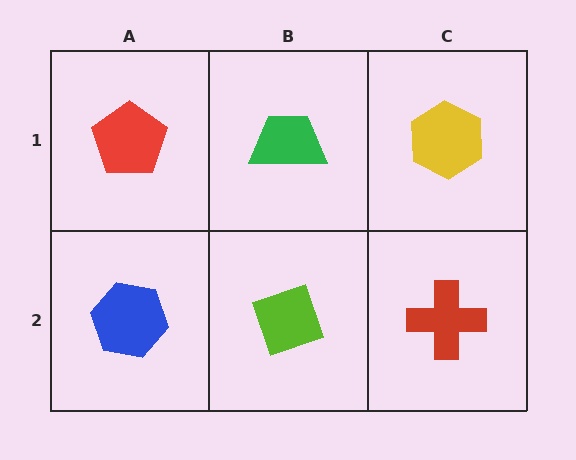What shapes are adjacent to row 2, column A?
A red pentagon (row 1, column A), a lime diamond (row 2, column B).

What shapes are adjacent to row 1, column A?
A blue hexagon (row 2, column A), a green trapezoid (row 1, column B).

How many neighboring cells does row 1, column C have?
2.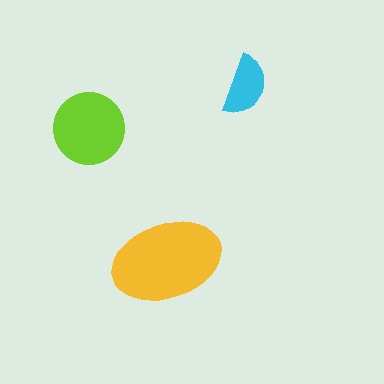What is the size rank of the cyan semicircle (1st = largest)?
3rd.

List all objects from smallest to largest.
The cyan semicircle, the lime circle, the yellow ellipse.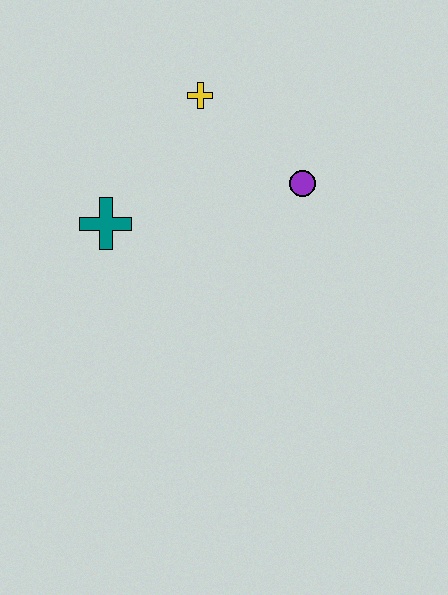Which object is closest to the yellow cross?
The purple circle is closest to the yellow cross.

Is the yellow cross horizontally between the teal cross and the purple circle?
Yes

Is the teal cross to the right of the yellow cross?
No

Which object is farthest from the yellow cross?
The teal cross is farthest from the yellow cross.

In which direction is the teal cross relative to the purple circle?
The teal cross is to the left of the purple circle.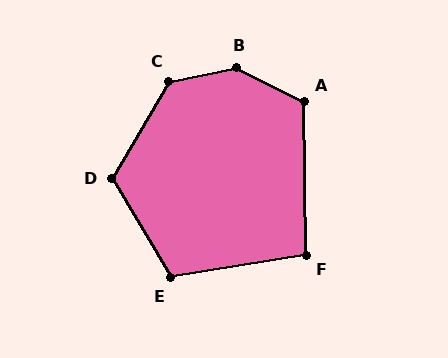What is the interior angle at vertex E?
Approximately 111 degrees (obtuse).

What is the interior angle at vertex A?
Approximately 117 degrees (obtuse).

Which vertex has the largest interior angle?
B, at approximately 142 degrees.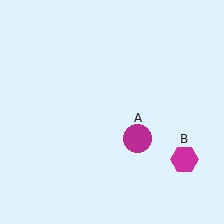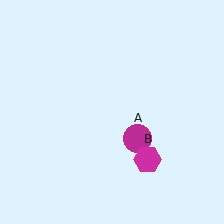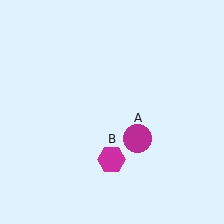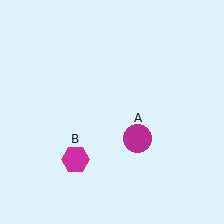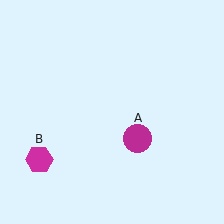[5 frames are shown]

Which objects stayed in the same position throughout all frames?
Magenta circle (object A) remained stationary.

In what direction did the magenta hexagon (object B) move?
The magenta hexagon (object B) moved left.